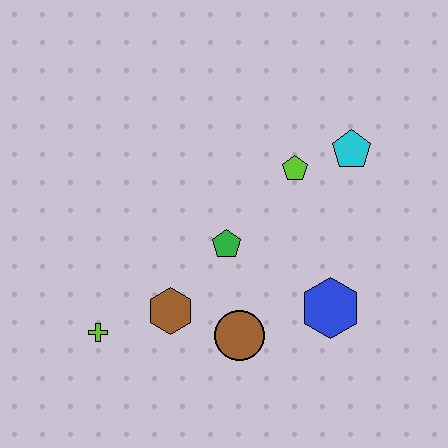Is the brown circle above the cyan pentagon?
No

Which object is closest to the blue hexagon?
The brown circle is closest to the blue hexagon.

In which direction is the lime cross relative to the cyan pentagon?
The lime cross is to the left of the cyan pentagon.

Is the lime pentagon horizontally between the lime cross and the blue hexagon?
Yes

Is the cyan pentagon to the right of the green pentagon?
Yes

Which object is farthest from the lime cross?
The cyan pentagon is farthest from the lime cross.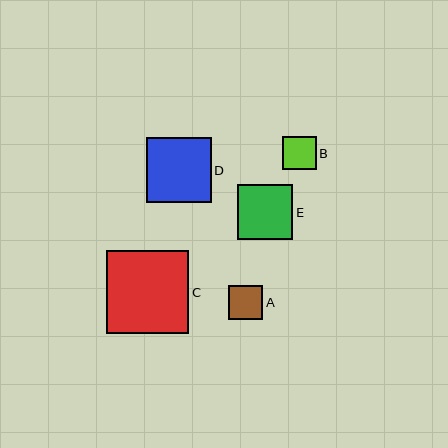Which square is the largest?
Square C is the largest with a size of approximately 82 pixels.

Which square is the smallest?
Square B is the smallest with a size of approximately 33 pixels.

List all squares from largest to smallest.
From largest to smallest: C, D, E, A, B.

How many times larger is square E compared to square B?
Square E is approximately 1.7 times the size of square B.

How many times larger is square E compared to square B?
Square E is approximately 1.7 times the size of square B.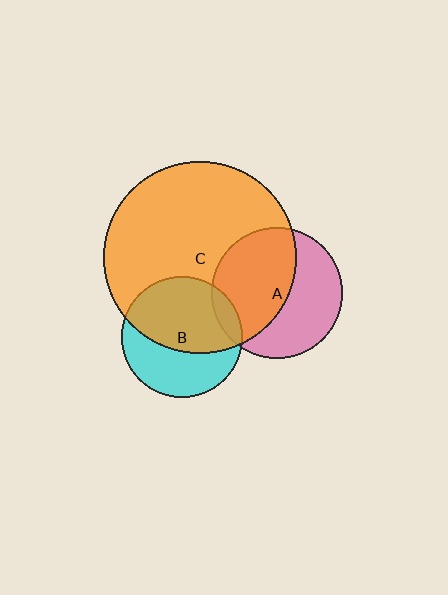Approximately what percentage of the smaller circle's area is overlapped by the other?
Approximately 10%.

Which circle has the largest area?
Circle C (orange).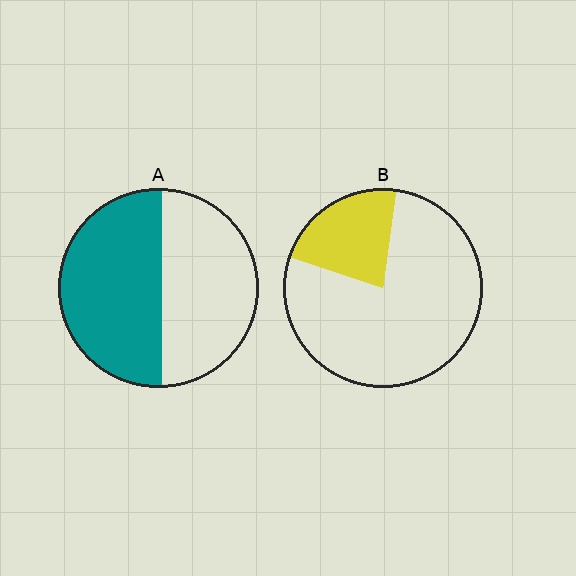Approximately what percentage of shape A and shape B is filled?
A is approximately 50% and B is approximately 20%.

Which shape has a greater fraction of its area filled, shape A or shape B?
Shape A.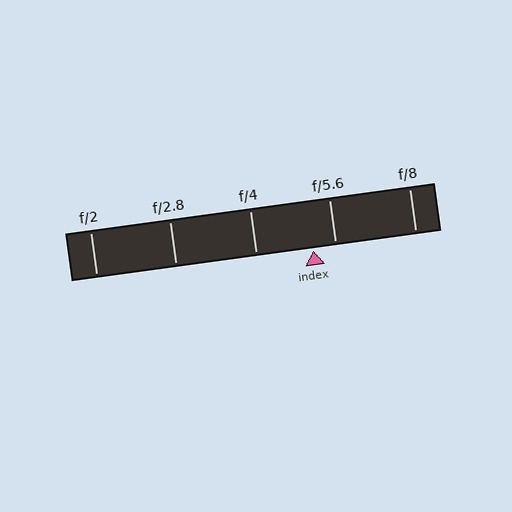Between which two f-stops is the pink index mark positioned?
The index mark is between f/4 and f/5.6.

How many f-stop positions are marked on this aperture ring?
There are 5 f-stop positions marked.